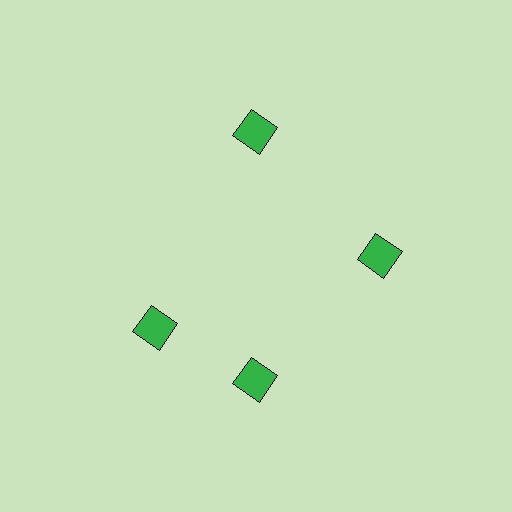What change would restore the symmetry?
The symmetry would be restored by rotating it back into even spacing with its neighbors so that all 4 squares sit at equal angles and equal distance from the center.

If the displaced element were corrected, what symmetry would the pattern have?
It would have 4-fold rotational symmetry — the pattern would map onto itself every 90 degrees.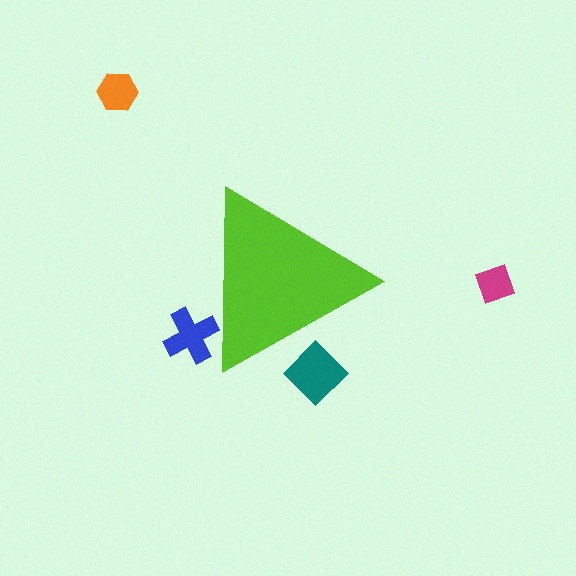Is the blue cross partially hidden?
Yes, the blue cross is partially hidden behind the lime triangle.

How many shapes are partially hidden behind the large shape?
2 shapes are partially hidden.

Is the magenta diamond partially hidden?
No, the magenta diamond is fully visible.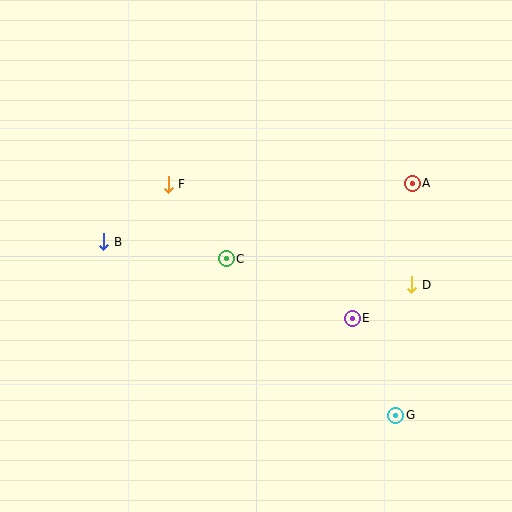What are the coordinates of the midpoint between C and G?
The midpoint between C and G is at (311, 337).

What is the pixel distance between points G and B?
The distance between G and B is 340 pixels.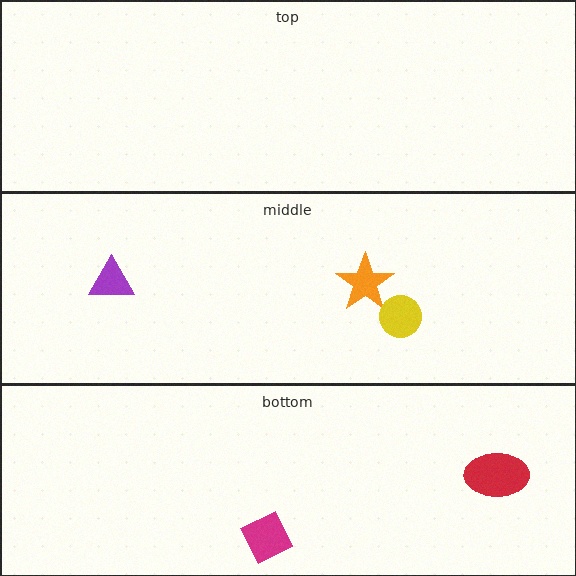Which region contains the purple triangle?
The middle region.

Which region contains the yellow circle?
The middle region.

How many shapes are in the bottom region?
2.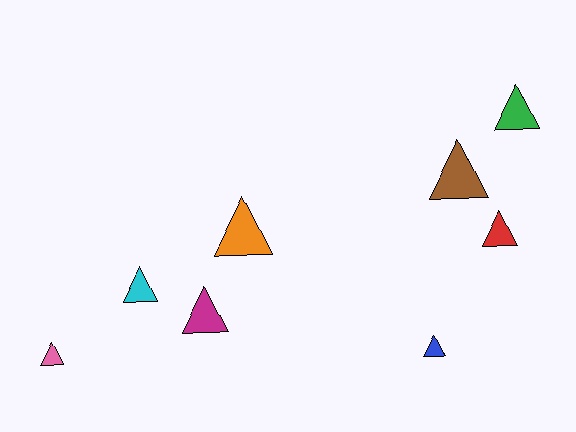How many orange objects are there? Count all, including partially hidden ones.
There is 1 orange object.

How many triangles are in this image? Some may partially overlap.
There are 8 triangles.